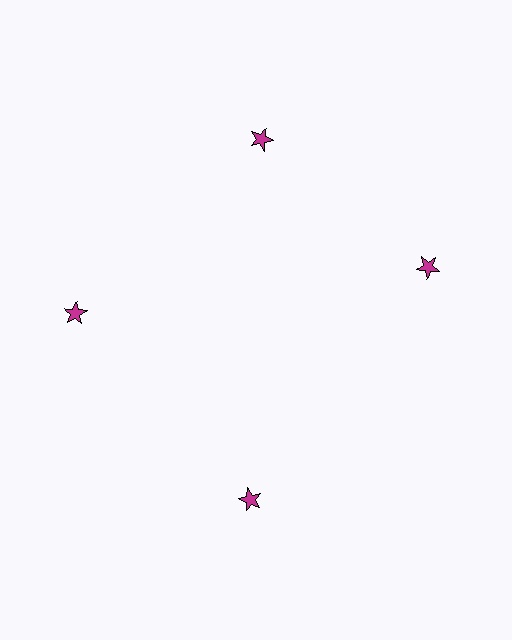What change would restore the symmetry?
The symmetry would be restored by rotating it back into even spacing with its neighbors so that all 4 stars sit at equal angles and equal distance from the center.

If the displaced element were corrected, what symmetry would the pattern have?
It would have 4-fold rotational symmetry — the pattern would map onto itself every 90 degrees.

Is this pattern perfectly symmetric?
No. The 4 magenta stars are arranged in a ring, but one element near the 3 o'clock position is rotated out of alignment along the ring, breaking the 4-fold rotational symmetry.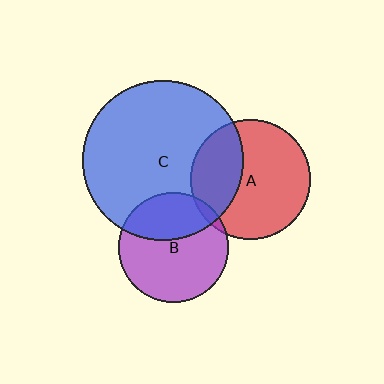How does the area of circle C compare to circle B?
Approximately 2.1 times.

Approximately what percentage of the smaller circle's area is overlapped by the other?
Approximately 35%.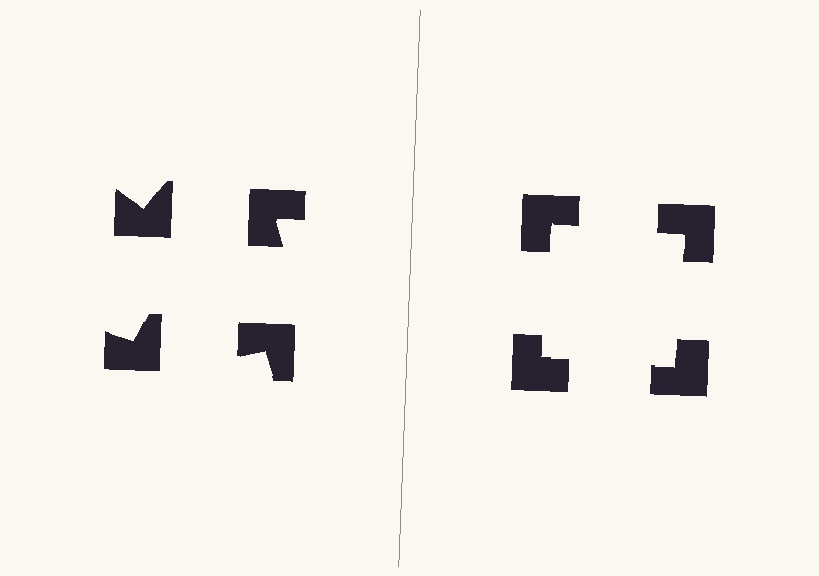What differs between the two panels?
The notched squares are positioned identically on both sides; only the wedge orientations differ. On the right they align to a square; on the left they are misaligned.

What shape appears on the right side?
An illusory square.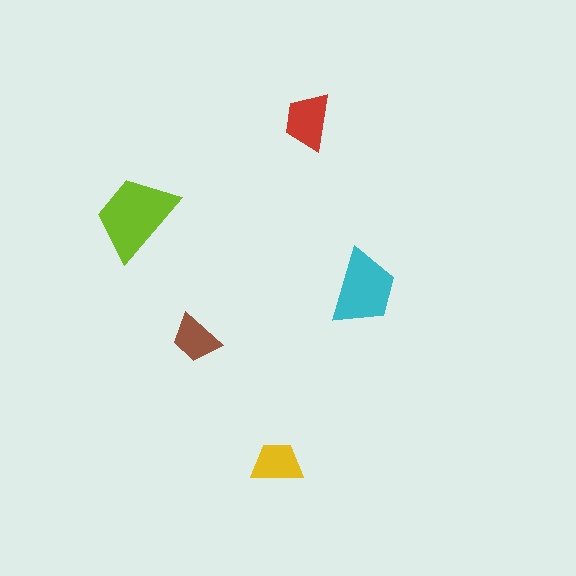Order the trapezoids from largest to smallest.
the lime one, the cyan one, the red one, the yellow one, the brown one.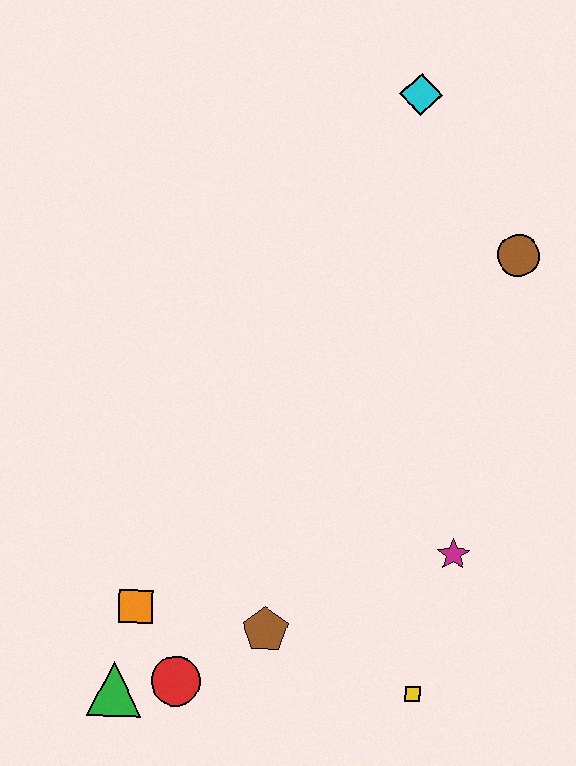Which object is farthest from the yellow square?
The cyan diamond is farthest from the yellow square.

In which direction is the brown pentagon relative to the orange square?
The brown pentagon is to the right of the orange square.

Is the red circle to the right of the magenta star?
No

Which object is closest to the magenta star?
The yellow square is closest to the magenta star.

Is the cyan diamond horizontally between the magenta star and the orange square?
Yes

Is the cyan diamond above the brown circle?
Yes